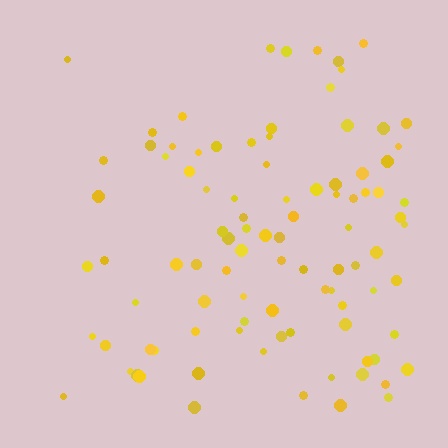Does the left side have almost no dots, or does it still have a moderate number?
Still a moderate number, just noticeably fewer than the right.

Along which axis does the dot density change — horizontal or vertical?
Horizontal.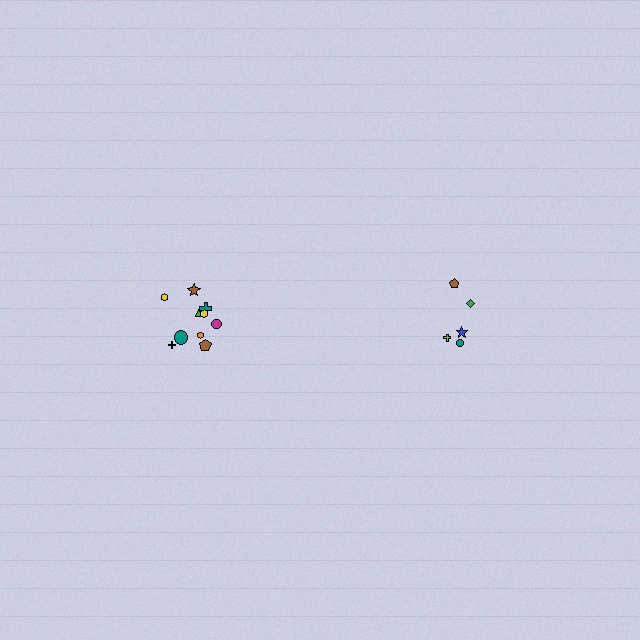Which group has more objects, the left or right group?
The left group.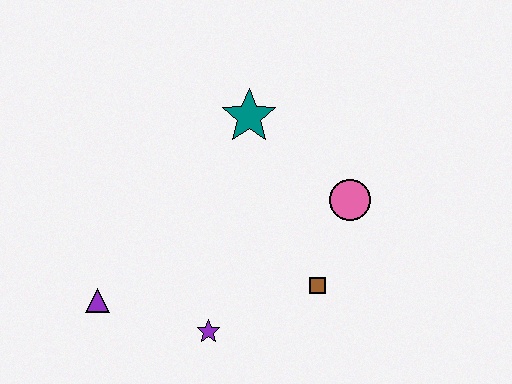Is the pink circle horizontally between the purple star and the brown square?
No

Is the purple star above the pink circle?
No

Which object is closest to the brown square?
The pink circle is closest to the brown square.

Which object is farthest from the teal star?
The purple triangle is farthest from the teal star.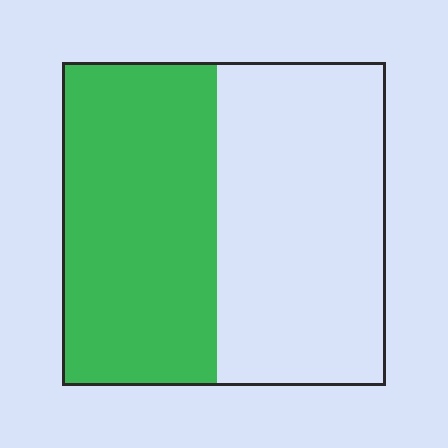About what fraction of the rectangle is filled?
About one half (1/2).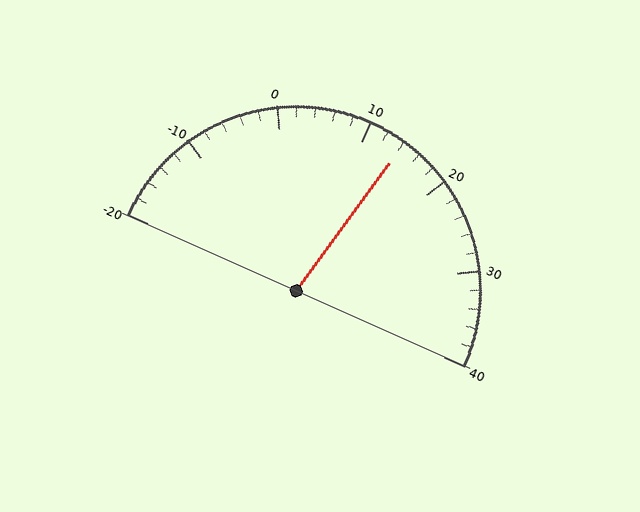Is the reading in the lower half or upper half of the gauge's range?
The reading is in the upper half of the range (-20 to 40).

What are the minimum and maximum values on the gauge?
The gauge ranges from -20 to 40.